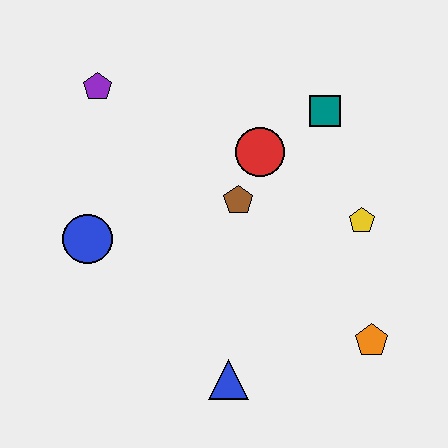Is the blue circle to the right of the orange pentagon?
No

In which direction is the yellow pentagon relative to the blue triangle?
The yellow pentagon is above the blue triangle.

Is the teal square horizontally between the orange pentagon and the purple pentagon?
Yes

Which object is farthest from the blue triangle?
The purple pentagon is farthest from the blue triangle.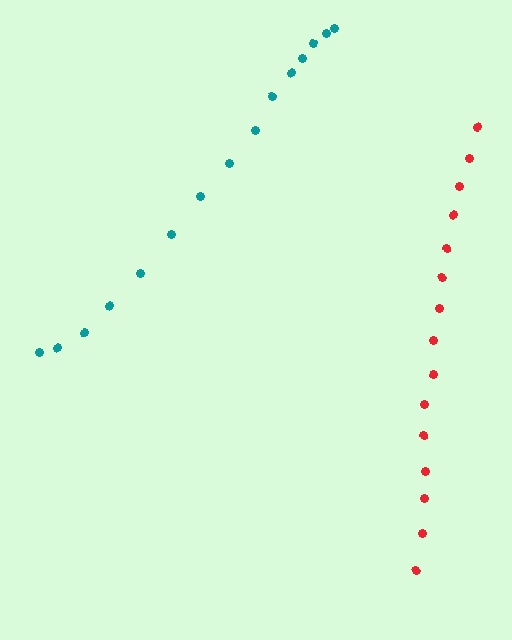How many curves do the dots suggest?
There are 2 distinct paths.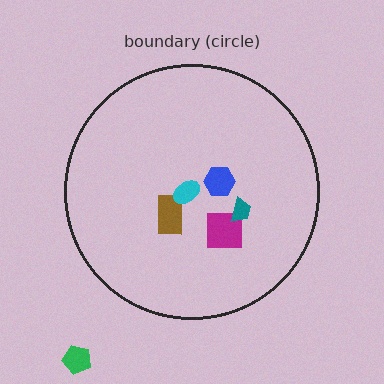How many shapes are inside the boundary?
5 inside, 1 outside.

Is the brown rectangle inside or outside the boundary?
Inside.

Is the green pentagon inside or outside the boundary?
Outside.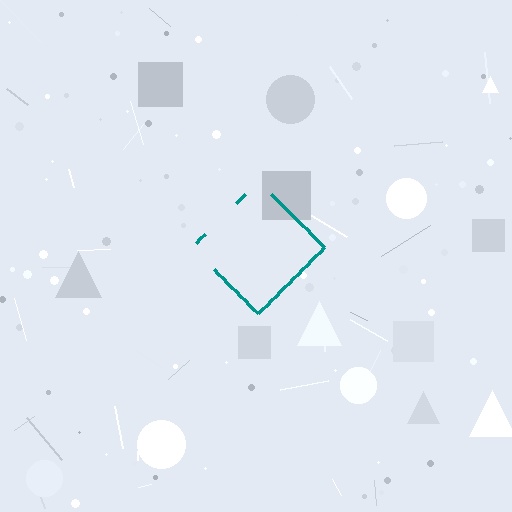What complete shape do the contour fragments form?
The contour fragments form a diamond.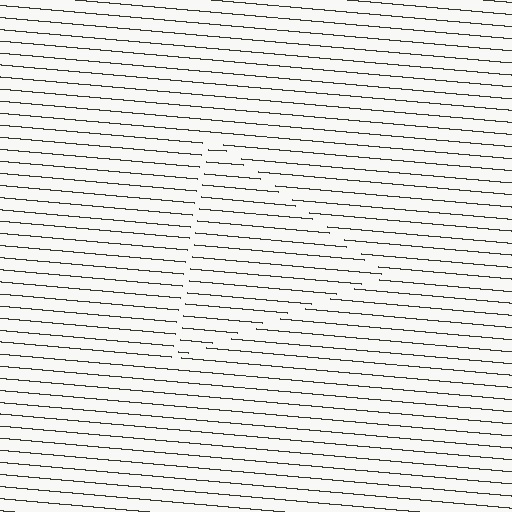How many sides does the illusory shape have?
3 sides — the line-ends trace a triangle.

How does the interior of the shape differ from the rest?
The interior of the shape contains the same grating, shifted by half a period — the contour is defined by the phase discontinuity where line-ends from the inner and outer gratings abut.